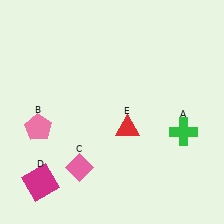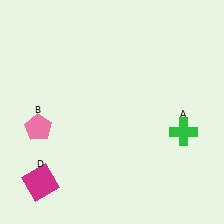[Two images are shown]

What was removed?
The red triangle (E), the pink diamond (C) were removed in Image 2.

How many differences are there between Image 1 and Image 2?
There are 2 differences between the two images.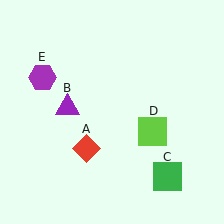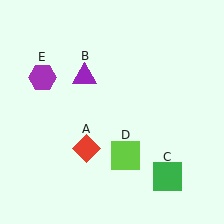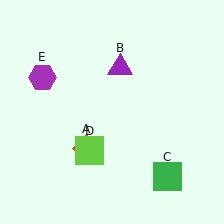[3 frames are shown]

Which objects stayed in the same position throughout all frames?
Red diamond (object A) and green square (object C) and purple hexagon (object E) remained stationary.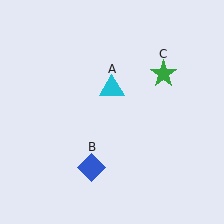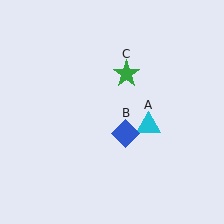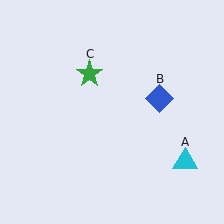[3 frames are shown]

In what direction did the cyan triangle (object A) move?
The cyan triangle (object A) moved down and to the right.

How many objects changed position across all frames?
3 objects changed position: cyan triangle (object A), blue diamond (object B), green star (object C).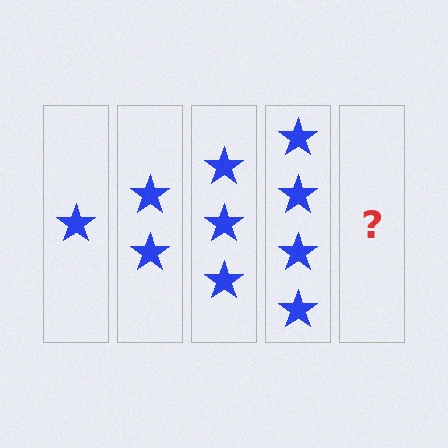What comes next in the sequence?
The next element should be 5 stars.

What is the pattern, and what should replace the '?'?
The pattern is that each step adds one more star. The '?' should be 5 stars.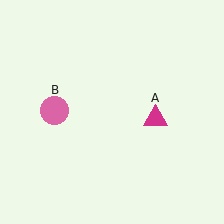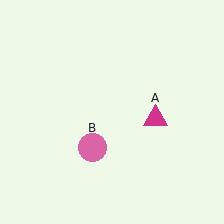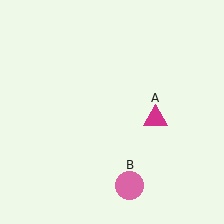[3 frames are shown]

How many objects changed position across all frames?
1 object changed position: pink circle (object B).